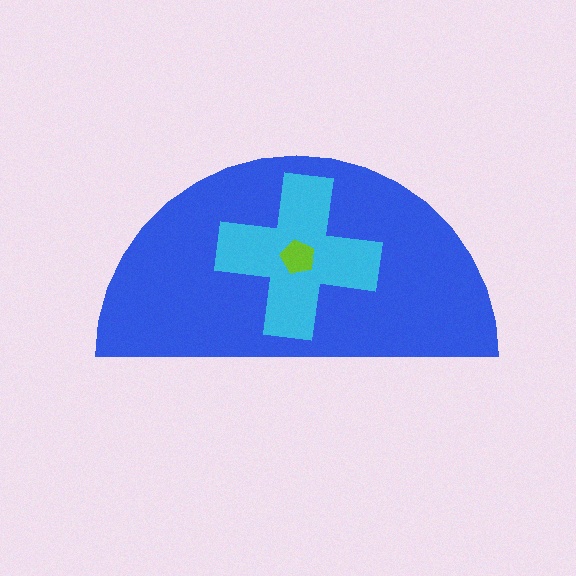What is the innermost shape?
The lime pentagon.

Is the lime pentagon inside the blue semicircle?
Yes.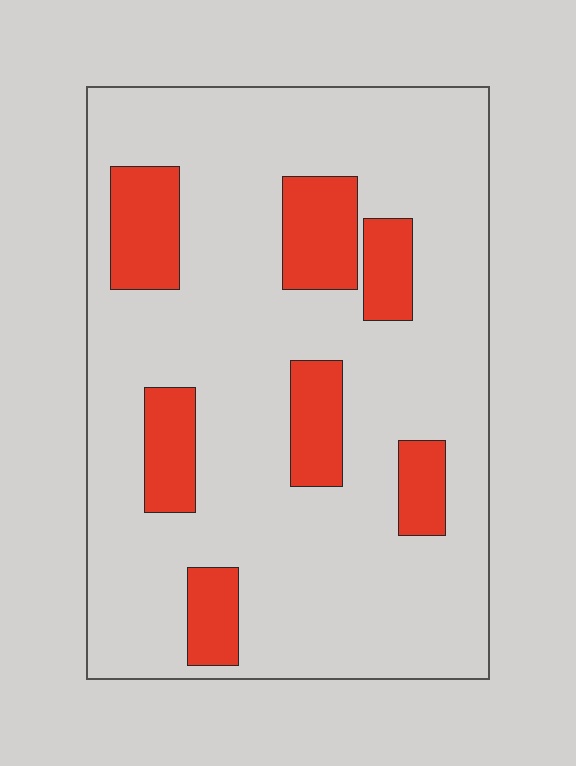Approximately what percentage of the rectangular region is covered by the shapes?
Approximately 20%.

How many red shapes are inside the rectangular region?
7.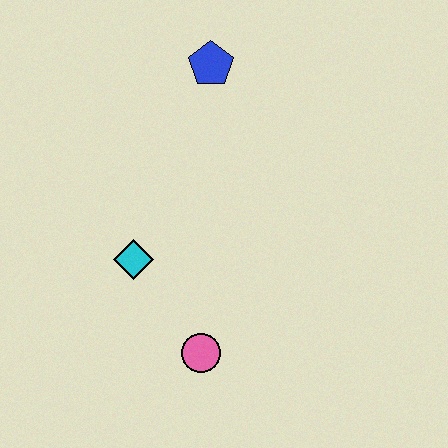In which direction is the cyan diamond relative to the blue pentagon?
The cyan diamond is below the blue pentagon.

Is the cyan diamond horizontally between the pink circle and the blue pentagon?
No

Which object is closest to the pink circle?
The cyan diamond is closest to the pink circle.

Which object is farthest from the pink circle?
The blue pentagon is farthest from the pink circle.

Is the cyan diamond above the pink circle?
Yes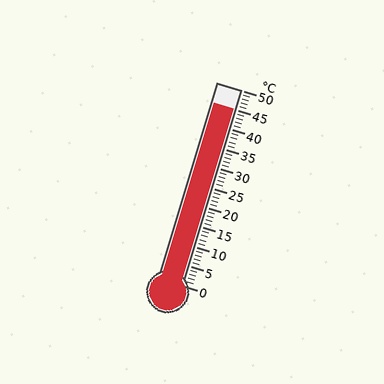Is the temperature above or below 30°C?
The temperature is above 30°C.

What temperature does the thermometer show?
The thermometer shows approximately 45°C.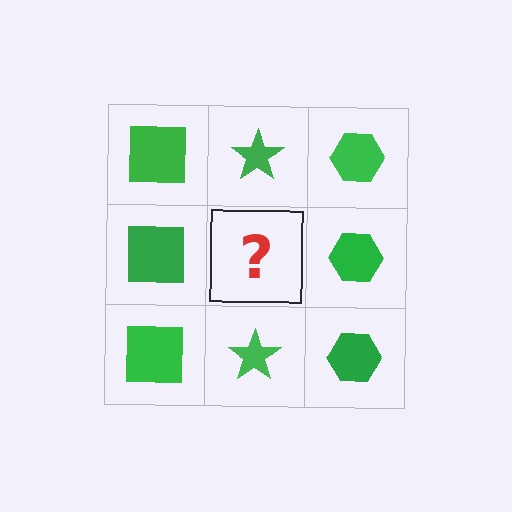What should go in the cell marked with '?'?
The missing cell should contain a green star.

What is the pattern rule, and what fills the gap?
The rule is that each column has a consistent shape. The gap should be filled with a green star.